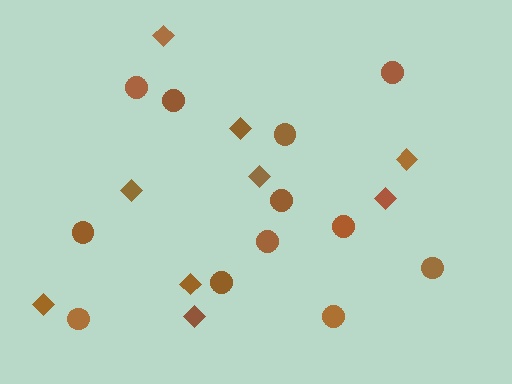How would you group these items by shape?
There are 2 groups: one group of circles (12) and one group of diamonds (9).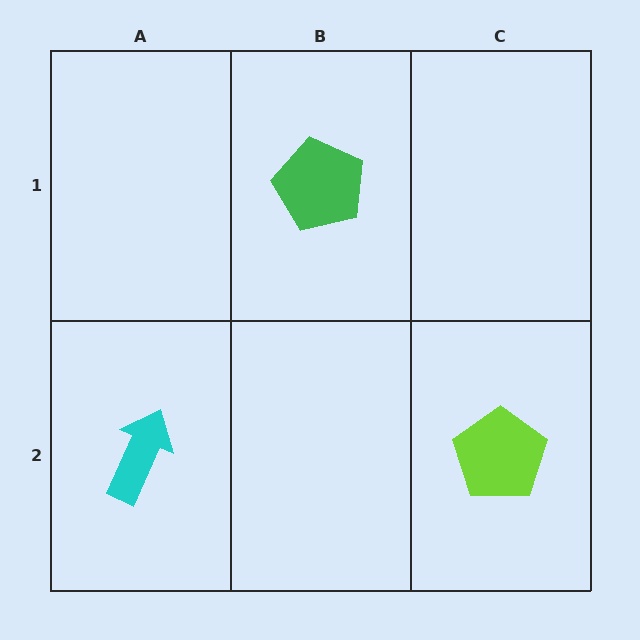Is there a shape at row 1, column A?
No, that cell is empty.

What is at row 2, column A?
A cyan arrow.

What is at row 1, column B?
A green pentagon.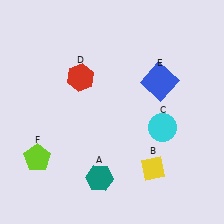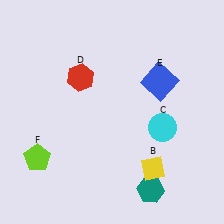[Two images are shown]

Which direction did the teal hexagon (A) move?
The teal hexagon (A) moved right.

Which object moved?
The teal hexagon (A) moved right.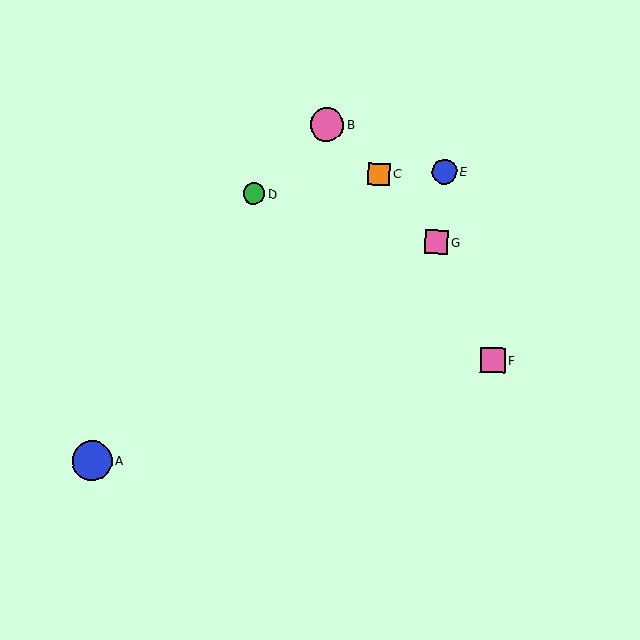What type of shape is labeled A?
Shape A is a blue circle.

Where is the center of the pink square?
The center of the pink square is at (493, 361).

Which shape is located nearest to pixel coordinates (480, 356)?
The pink square (labeled F) at (493, 361) is nearest to that location.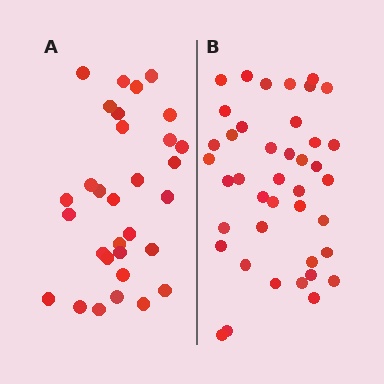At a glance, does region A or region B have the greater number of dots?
Region B (the right region) has more dots.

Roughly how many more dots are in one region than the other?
Region B has roughly 10 or so more dots than region A.